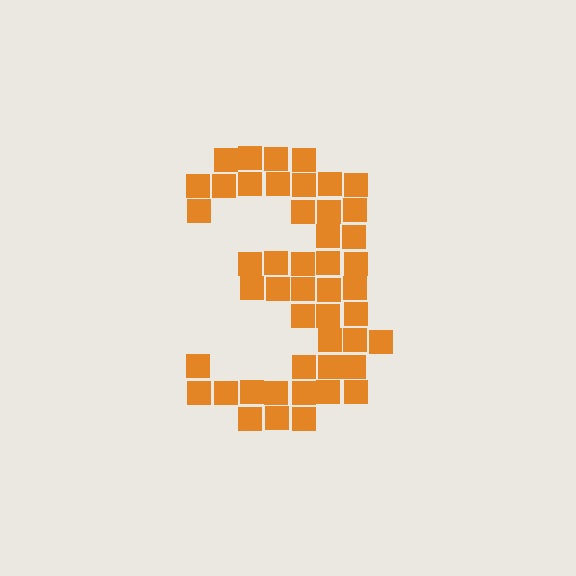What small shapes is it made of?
It is made of small squares.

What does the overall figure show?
The overall figure shows the digit 3.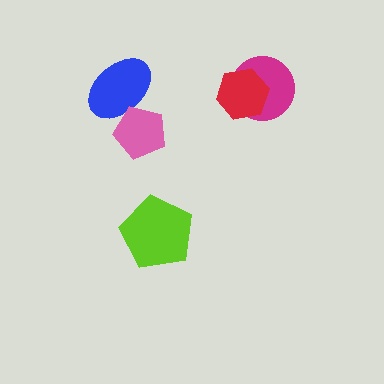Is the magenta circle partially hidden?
Yes, it is partially covered by another shape.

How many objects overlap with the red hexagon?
1 object overlaps with the red hexagon.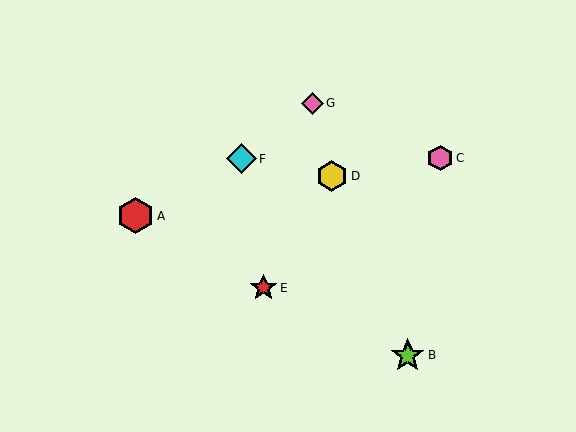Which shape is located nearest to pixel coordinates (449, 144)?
The pink hexagon (labeled C) at (440, 158) is nearest to that location.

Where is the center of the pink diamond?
The center of the pink diamond is at (312, 103).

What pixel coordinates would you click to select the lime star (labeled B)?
Click at (408, 355) to select the lime star B.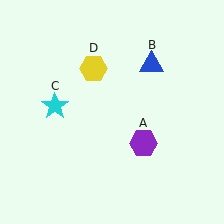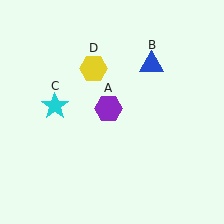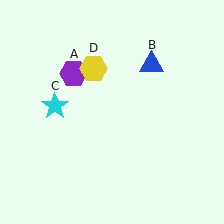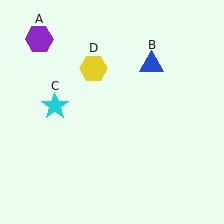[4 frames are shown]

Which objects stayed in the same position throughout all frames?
Blue triangle (object B) and cyan star (object C) and yellow hexagon (object D) remained stationary.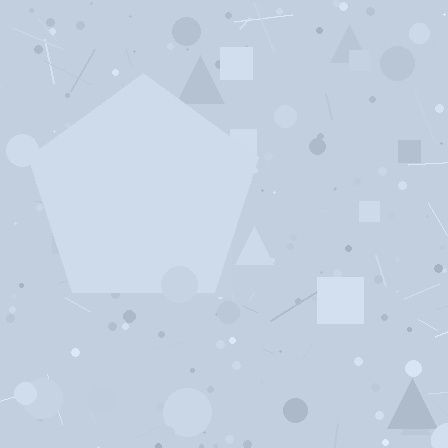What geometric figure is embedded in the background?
A pentagon is embedded in the background.